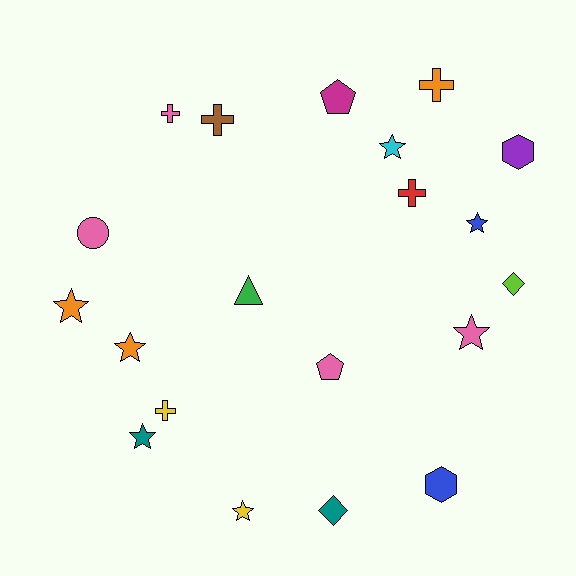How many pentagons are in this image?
There are 2 pentagons.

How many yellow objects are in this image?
There are 2 yellow objects.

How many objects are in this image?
There are 20 objects.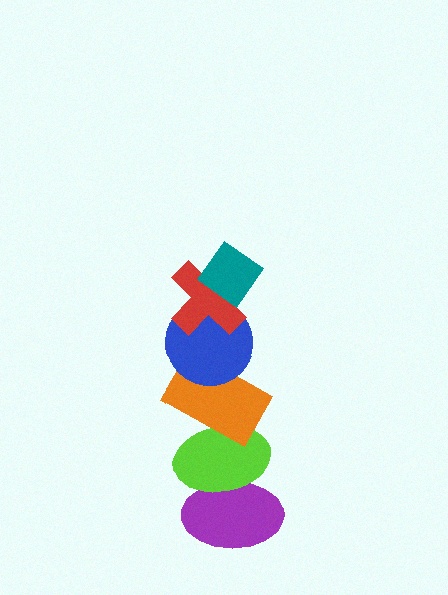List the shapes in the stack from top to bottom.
From top to bottom: the teal diamond, the red cross, the blue circle, the orange rectangle, the lime ellipse, the purple ellipse.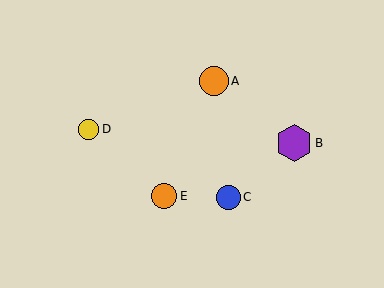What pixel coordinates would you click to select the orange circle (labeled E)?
Click at (164, 196) to select the orange circle E.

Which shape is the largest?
The purple hexagon (labeled B) is the largest.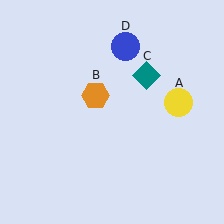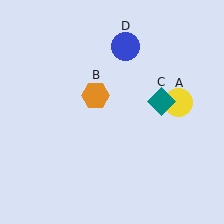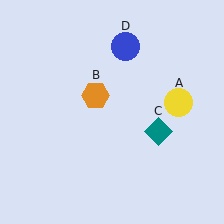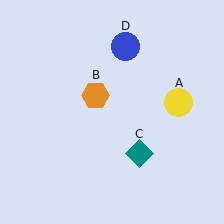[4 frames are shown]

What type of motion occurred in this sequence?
The teal diamond (object C) rotated clockwise around the center of the scene.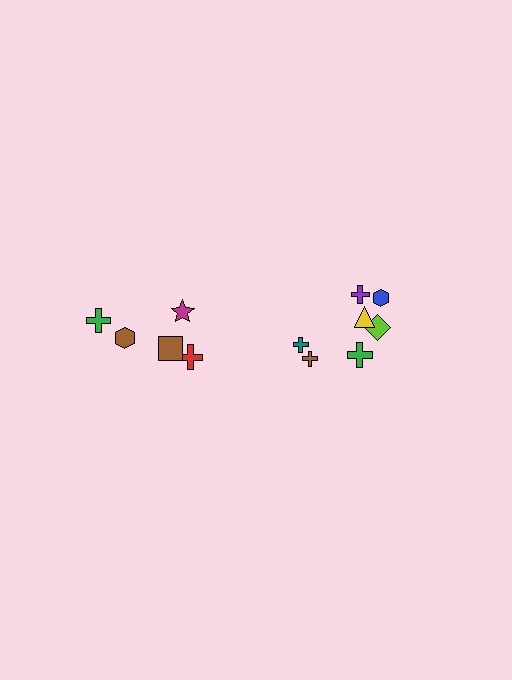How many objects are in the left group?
There are 5 objects.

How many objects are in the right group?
There are 7 objects.